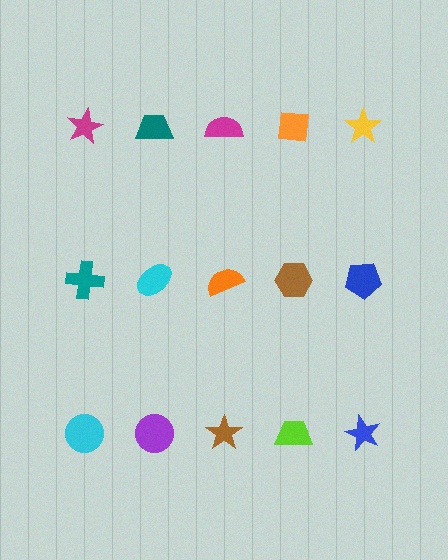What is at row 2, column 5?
A blue pentagon.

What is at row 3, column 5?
A blue star.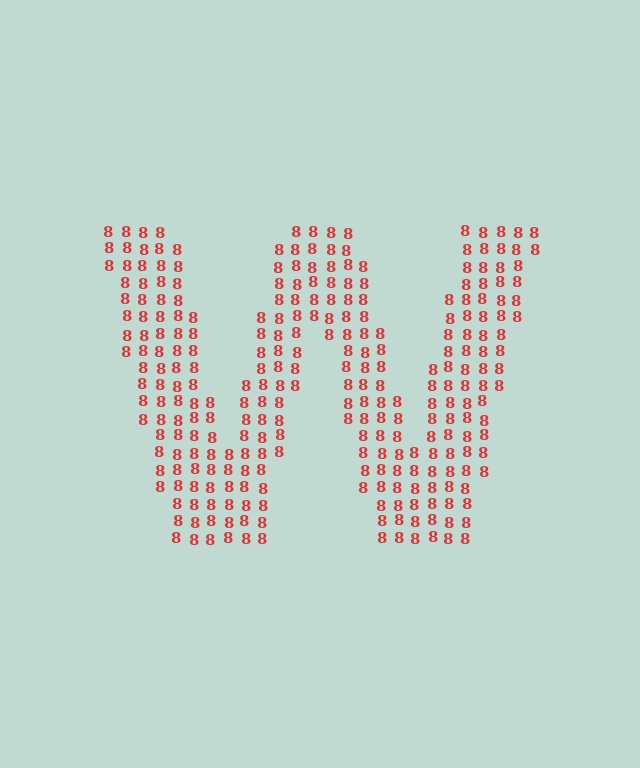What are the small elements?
The small elements are digit 8's.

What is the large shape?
The large shape is the letter W.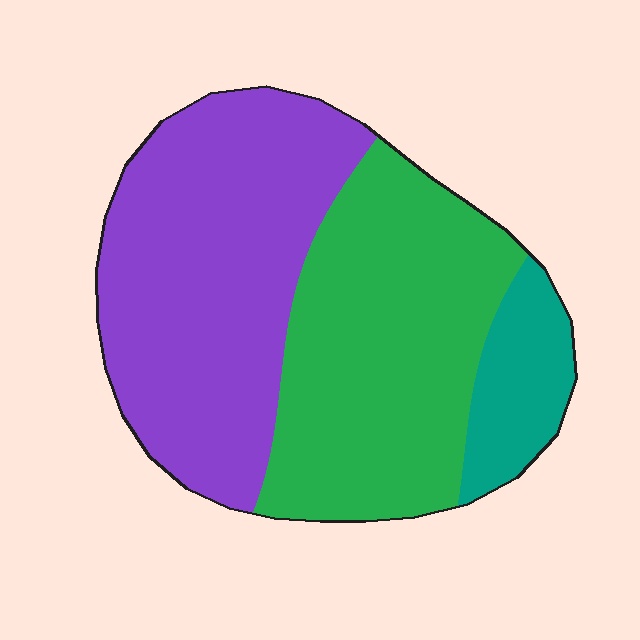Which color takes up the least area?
Teal, at roughly 10%.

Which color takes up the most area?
Purple, at roughly 45%.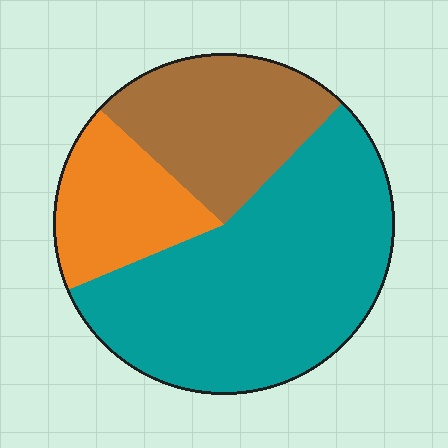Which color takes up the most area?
Teal, at roughly 55%.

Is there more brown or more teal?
Teal.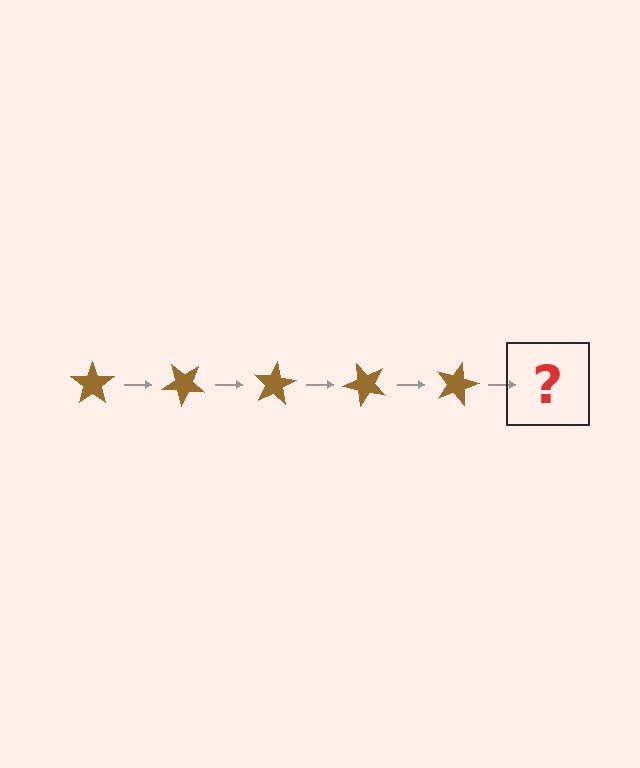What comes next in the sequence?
The next element should be a brown star rotated 200 degrees.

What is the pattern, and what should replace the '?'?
The pattern is that the star rotates 40 degrees each step. The '?' should be a brown star rotated 200 degrees.